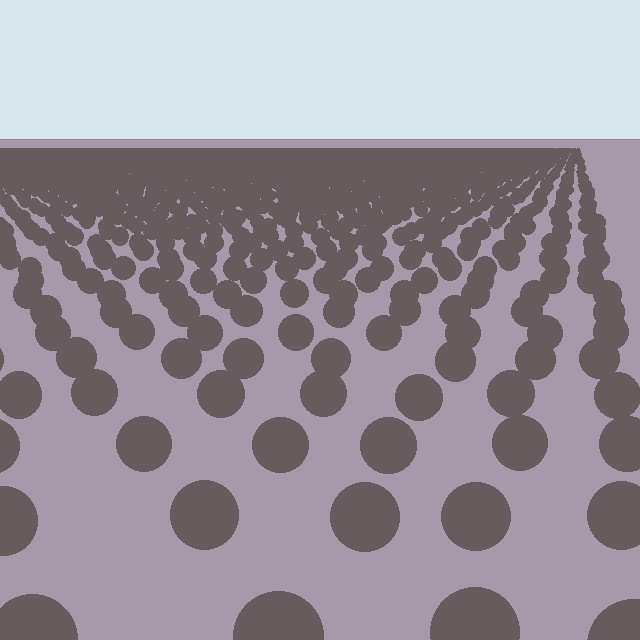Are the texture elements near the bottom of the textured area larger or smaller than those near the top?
Larger. Near the bottom, elements are closer to the viewer and appear at a bigger on-screen size.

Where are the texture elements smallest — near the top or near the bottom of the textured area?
Near the top.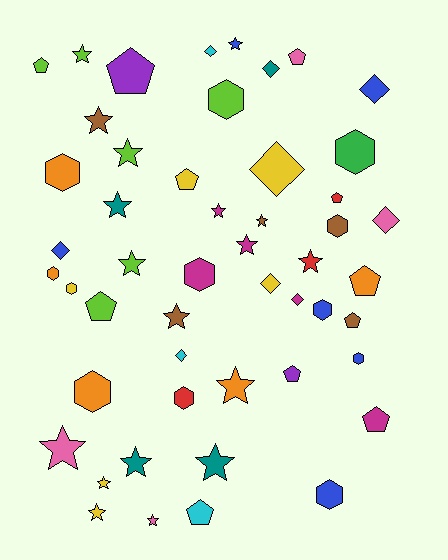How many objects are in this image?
There are 50 objects.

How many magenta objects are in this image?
There are 5 magenta objects.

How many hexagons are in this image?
There are 12 hexagons.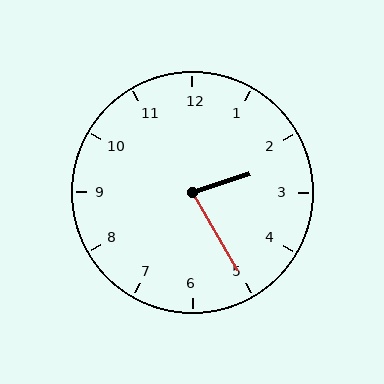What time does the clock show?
2:25.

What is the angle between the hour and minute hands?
Approximately 78 degrees.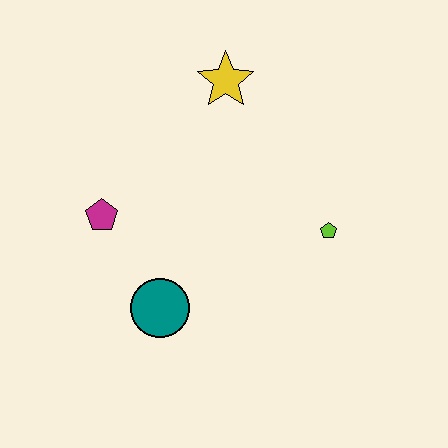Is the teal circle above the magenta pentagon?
No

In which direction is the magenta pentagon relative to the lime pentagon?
The magenta pentagon is to the left of the lime pentagon.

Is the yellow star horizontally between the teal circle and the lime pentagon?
Yes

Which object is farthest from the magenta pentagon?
The lime pentagon is farthest from the magenta pentagon.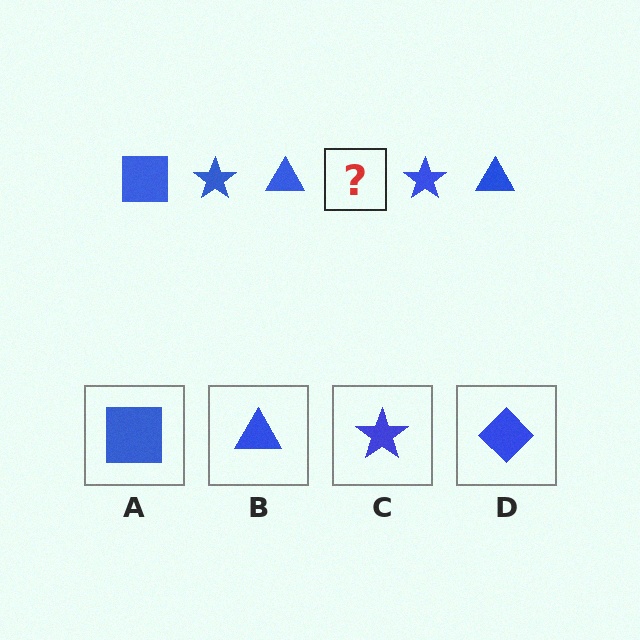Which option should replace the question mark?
Option A.